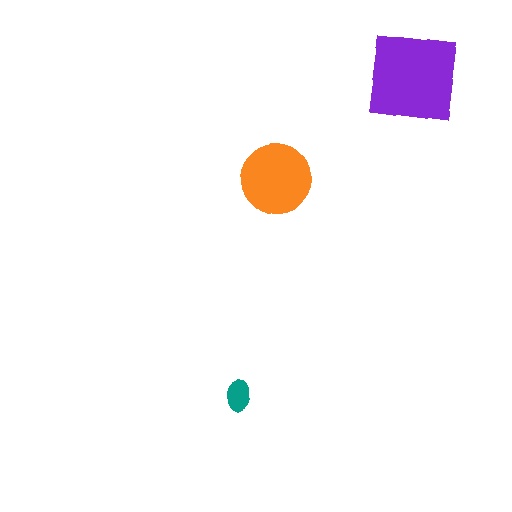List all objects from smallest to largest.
The teal ellipse, the orange circle, the purple square.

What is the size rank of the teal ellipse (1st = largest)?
3rd.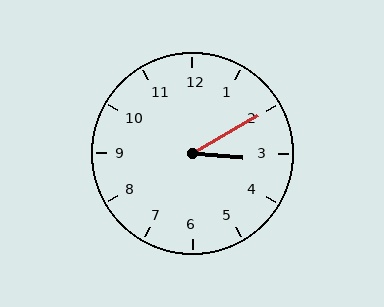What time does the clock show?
3:10.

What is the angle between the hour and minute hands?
Approximately 35 degrees.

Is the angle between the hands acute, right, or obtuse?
It is acute.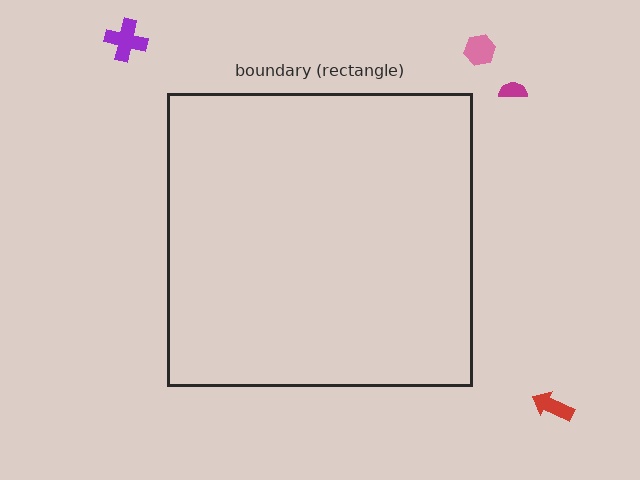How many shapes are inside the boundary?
0 inside, 4 outside.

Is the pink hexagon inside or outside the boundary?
Outside.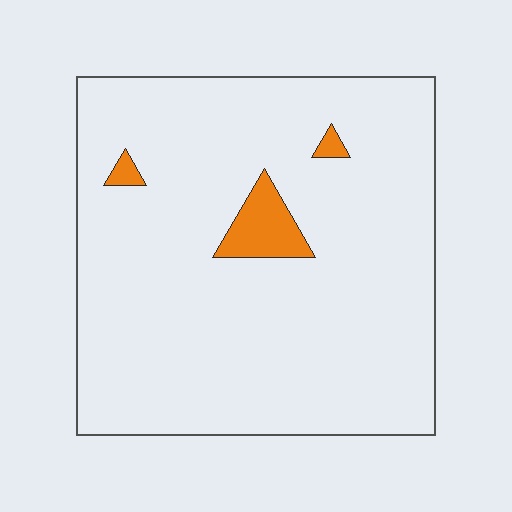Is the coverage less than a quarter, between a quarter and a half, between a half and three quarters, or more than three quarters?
Less than a quarter.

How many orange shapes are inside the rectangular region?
3.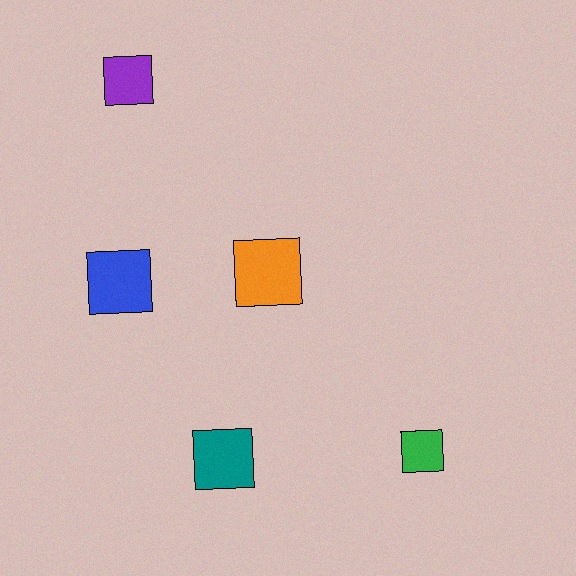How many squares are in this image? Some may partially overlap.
There are 5 squares.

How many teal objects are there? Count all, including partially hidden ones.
There is 1 teal object.